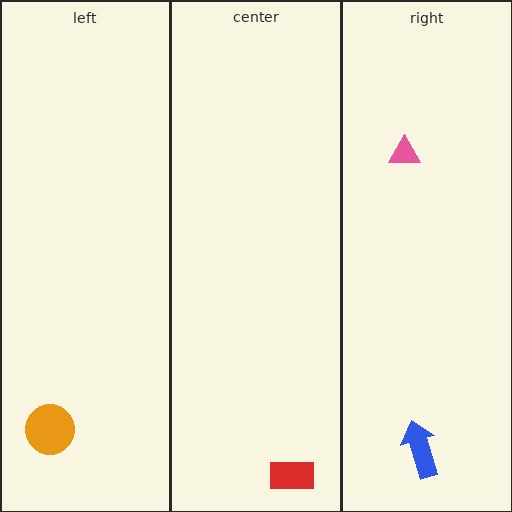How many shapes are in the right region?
2.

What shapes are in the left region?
The orange circle.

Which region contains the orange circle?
The left region.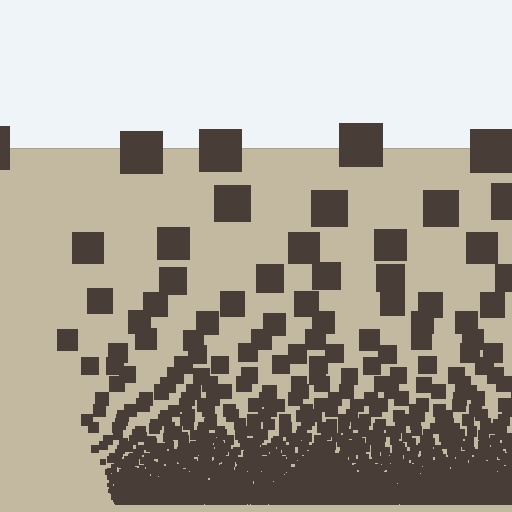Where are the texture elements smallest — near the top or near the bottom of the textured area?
Near the bottom.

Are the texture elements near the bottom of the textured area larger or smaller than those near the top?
Smaller. The gradient is inverted — elements near the bottom are smaller and denser.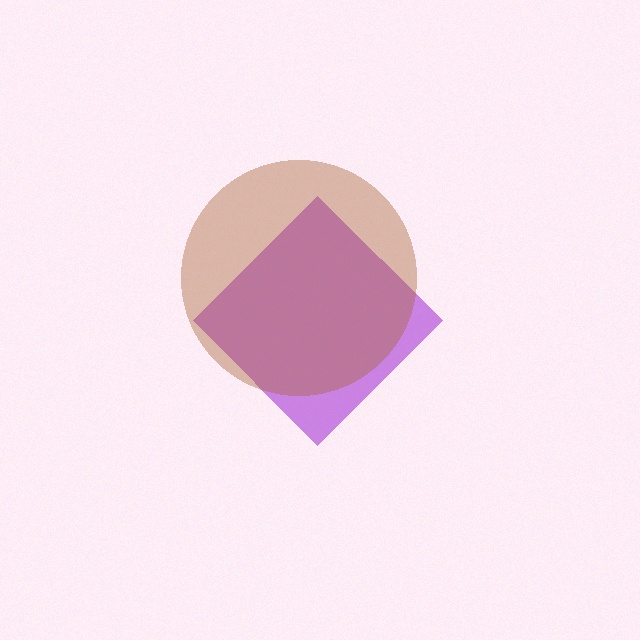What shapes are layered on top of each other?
The layered shapes are: a purple diamond, a brown circle.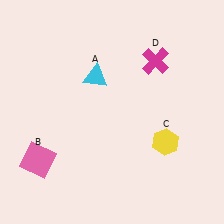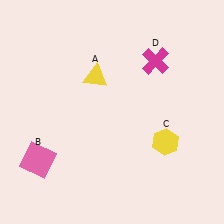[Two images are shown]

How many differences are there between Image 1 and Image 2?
There is 1 difference between the two images.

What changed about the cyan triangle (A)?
In Image 1, A is cyan. In Image 2, it changed to yellow.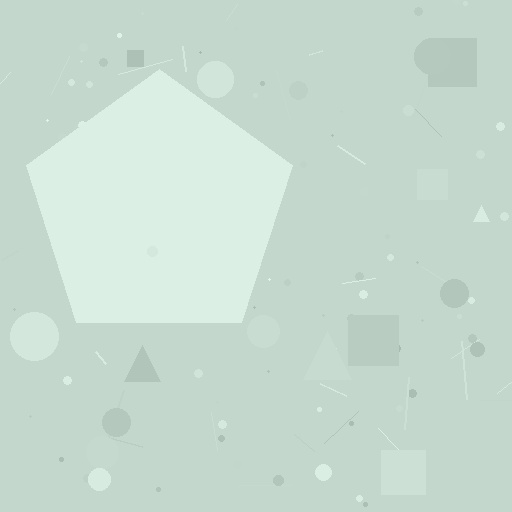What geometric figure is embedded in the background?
A pentagon is embedded in the background.